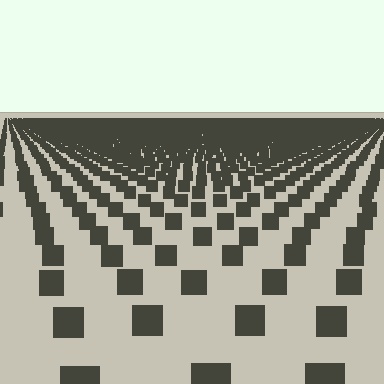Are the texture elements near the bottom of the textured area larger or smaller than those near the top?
Larger. Near the bottom, elements are closer to the viewer and appear at a bigger on-screen size.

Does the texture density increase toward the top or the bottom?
Density increases toward the top.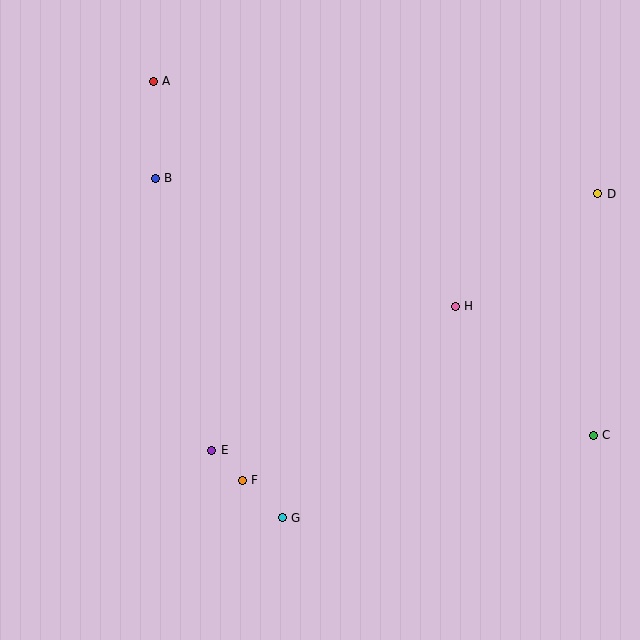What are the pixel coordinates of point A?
Point A is at (153, 81).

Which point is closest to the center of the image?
Point H at (455, 306) is closest to the center.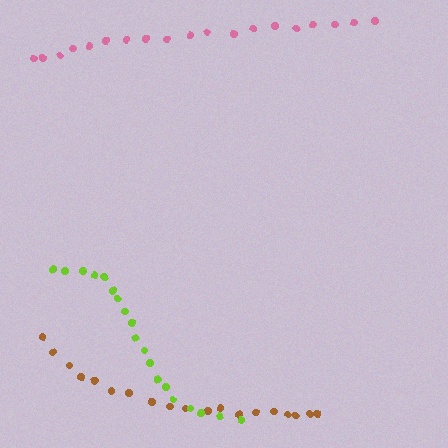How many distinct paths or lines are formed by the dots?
There are 3 distinct paths.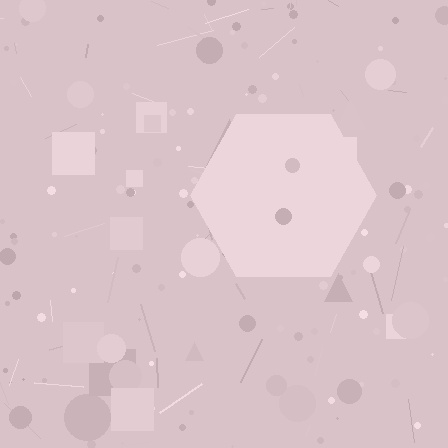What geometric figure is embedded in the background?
A hexagon is embedded in the background.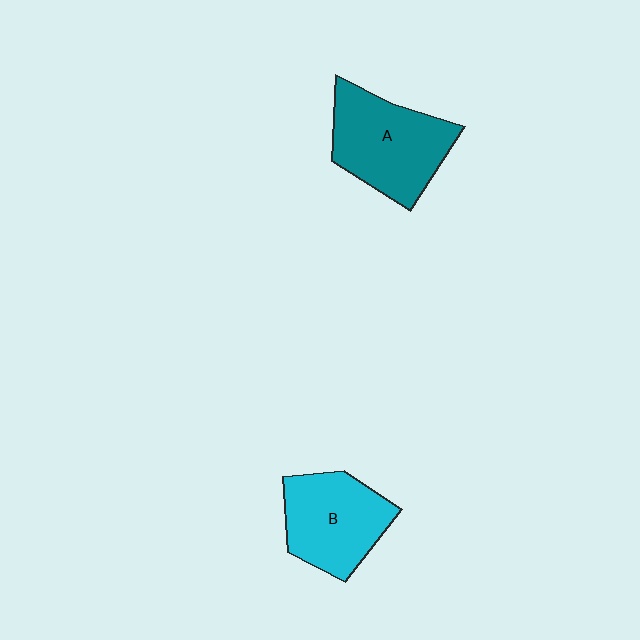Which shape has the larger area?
Shape A (teal).